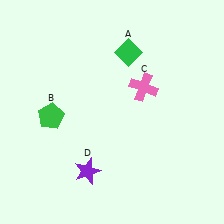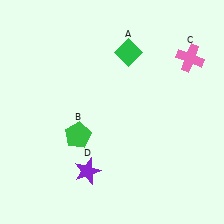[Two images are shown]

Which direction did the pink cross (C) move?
The pink cross (C) moved right.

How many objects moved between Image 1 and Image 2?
2 objects moved between the two images.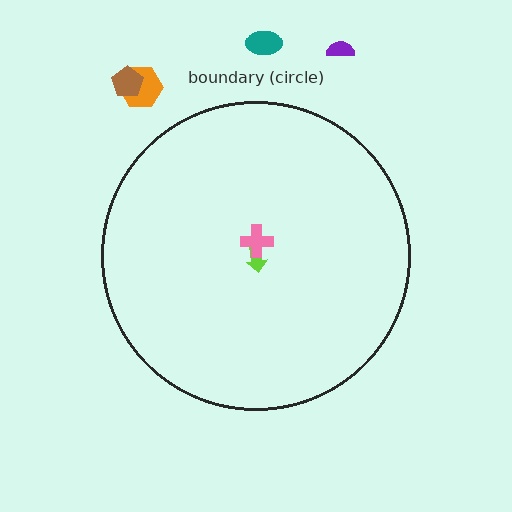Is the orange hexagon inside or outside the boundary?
Outside.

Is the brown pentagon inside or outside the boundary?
Outside.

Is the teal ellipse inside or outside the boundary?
Outside.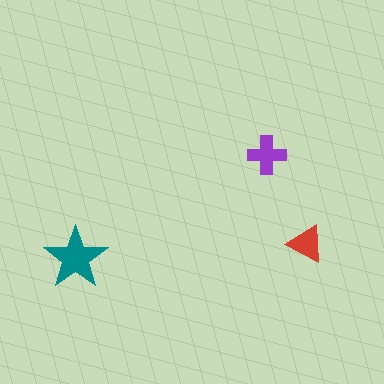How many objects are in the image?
There are 3 objects in the image.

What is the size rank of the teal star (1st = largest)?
1st.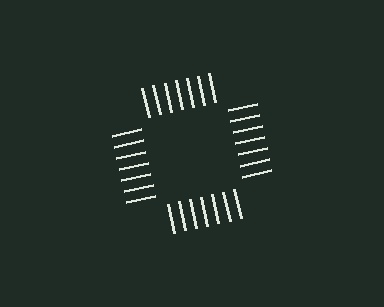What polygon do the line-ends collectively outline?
An illusory square — the line segments terminate on its edges but no continuous stroke is drawn.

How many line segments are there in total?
28 — 7 along each of the 4 edges.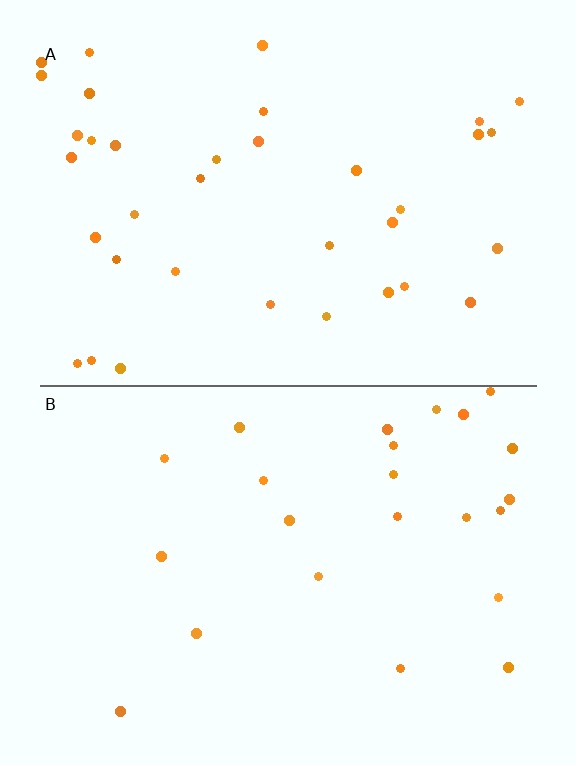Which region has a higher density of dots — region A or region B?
A (the top).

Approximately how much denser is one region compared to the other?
Approximately 1.5× — region A over region B.